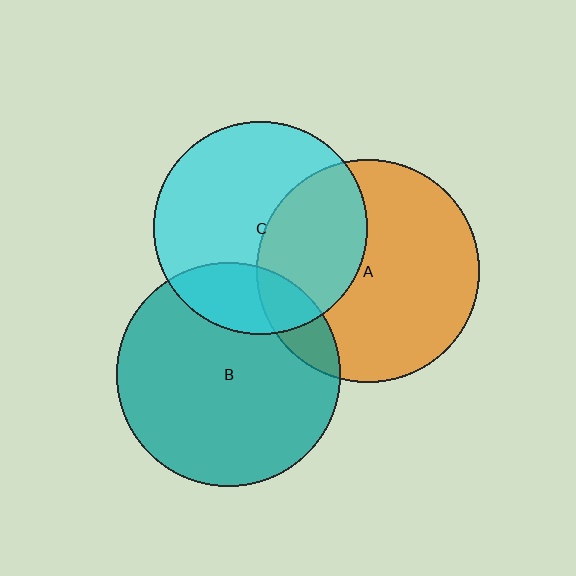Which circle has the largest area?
Circle B (teal).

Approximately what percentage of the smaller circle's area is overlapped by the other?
Approximately 35%.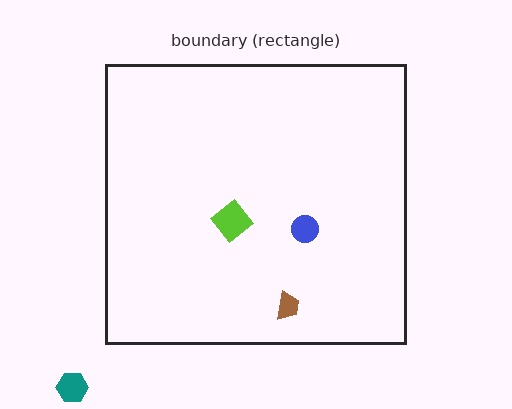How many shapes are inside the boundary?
3 inside, 1 outside.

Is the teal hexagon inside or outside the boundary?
Outside.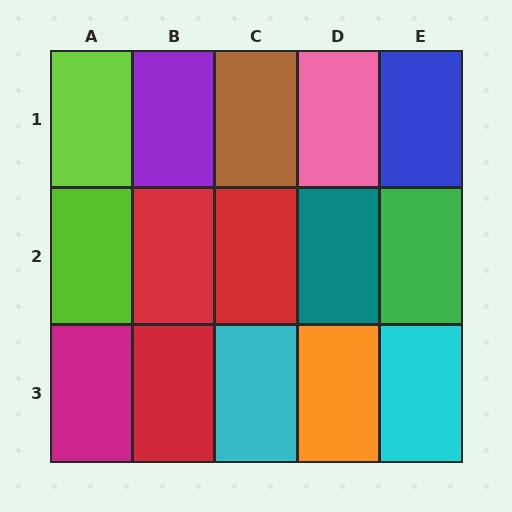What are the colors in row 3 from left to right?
Magenta, red, cyan, orange, cyan.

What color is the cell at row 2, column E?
Green.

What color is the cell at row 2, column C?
Red.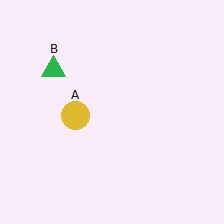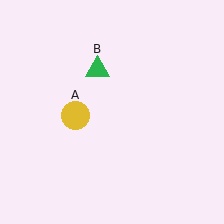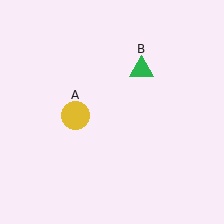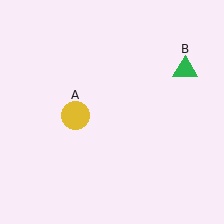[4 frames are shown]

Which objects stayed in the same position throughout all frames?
Yellow circle (object A) remained stationary.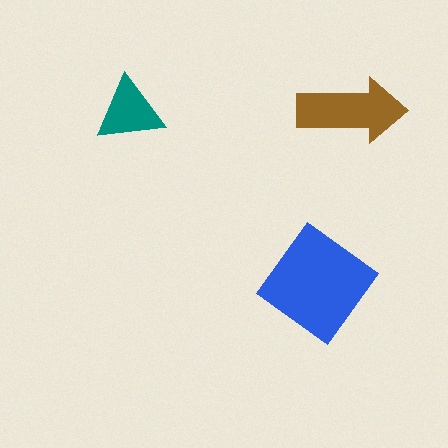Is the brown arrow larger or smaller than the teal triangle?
Larger.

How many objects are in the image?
There are 3 objects in the image.